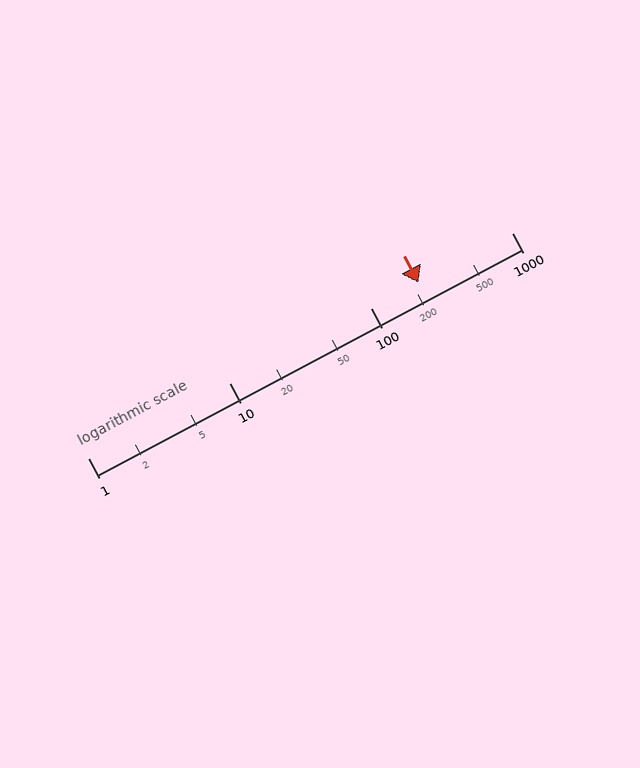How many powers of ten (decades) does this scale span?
The scale spans 3 decades, from 1 to 1000.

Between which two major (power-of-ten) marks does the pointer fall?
The pointer is between 100 and 1000.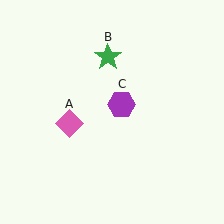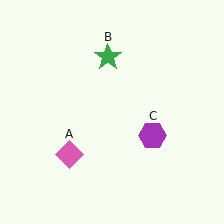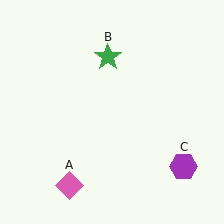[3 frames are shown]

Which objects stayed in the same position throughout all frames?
Green star (object B) remained stationary.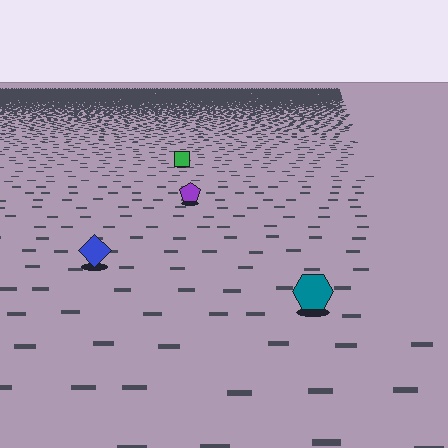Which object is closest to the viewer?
The teal hexagon is closest. The texture marks near it are larger and more spread out.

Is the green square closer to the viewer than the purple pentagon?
No. The purple pentagon is closer — you can tell from the texture gradient: the ground texture is coarser near it.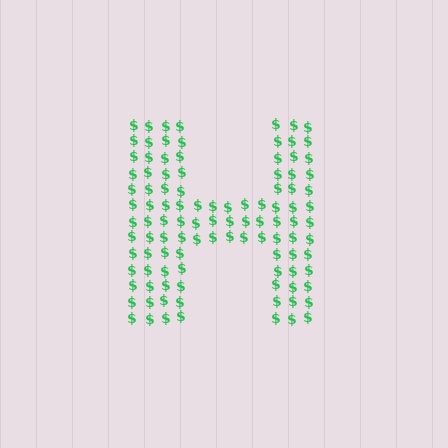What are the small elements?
The small elements are dollar signs.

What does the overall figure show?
The overall figure shows the letter H.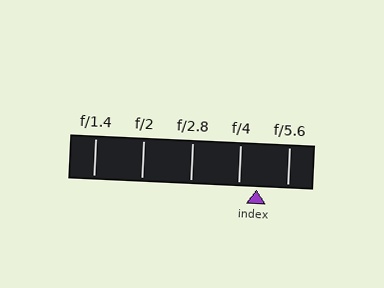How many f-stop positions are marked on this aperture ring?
There are 5 f-stop positions marked.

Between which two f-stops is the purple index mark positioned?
The index mark is between f/4 and f/5.6.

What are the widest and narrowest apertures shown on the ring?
The widest aperture shown is f/1.4 and the narrowest is f/5.6.